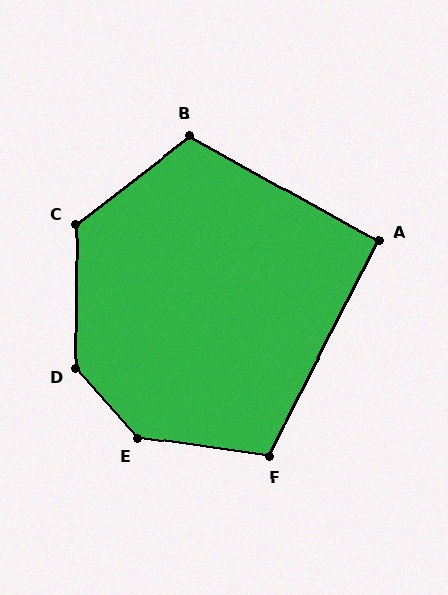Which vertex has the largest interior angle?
E, at approximately 140 degrees.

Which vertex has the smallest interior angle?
A, at approximately 92 degrees.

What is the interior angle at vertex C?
Approximately 128 degrees (obtuse).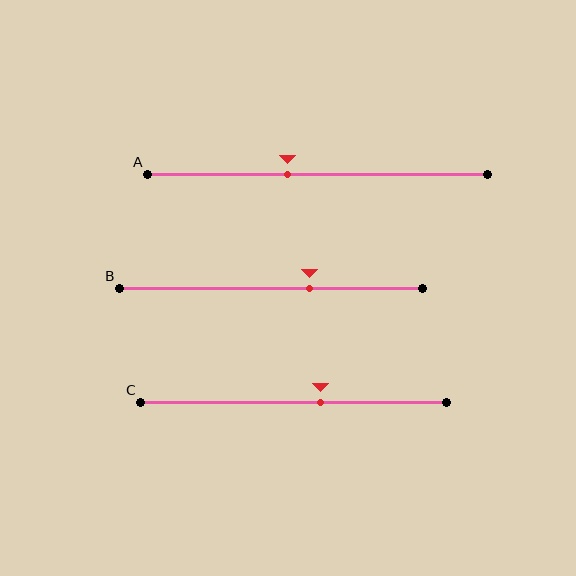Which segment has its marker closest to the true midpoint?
Segment C has its marker closest to the true midpoint.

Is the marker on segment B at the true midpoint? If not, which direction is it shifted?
No, the marker on segment B is shifted to the right by about 13% of the segment length.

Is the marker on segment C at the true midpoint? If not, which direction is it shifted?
No, the marker on segment C is shifted to the right by about 9% of the segment length.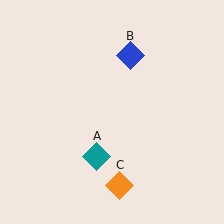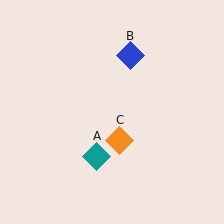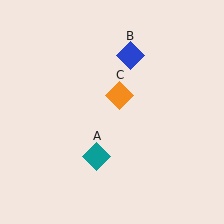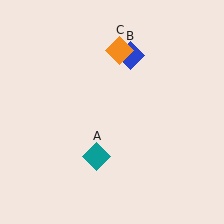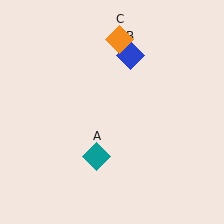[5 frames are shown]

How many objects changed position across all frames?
1 object changed position: orange diamond (object C).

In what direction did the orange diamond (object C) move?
The orange diamond (object C) moved up.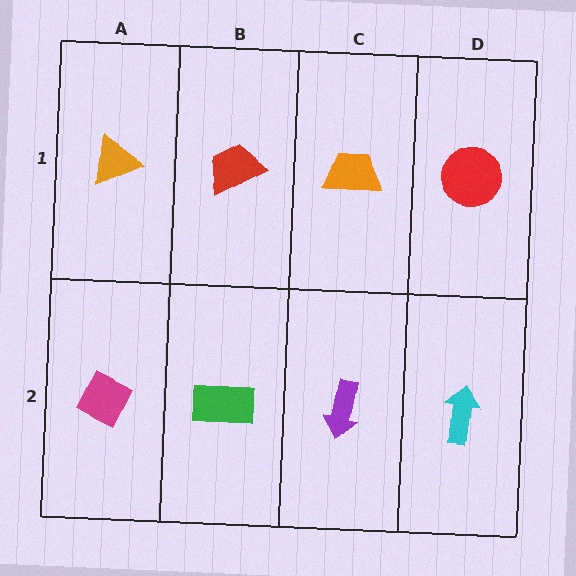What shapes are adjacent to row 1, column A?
A magenta diamond (row 2, column A), a red trapezoid (row 1, column B).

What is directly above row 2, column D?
A red circle.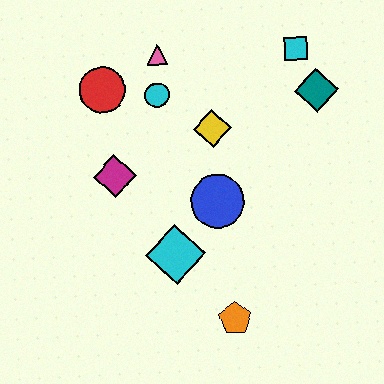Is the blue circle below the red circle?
Yes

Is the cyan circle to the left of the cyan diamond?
Yes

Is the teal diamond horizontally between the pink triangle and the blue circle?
No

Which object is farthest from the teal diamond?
The orange pentagon is farthest from the teal diamond.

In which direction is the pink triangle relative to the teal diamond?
The pink triangle is to the left of the teal diamond.